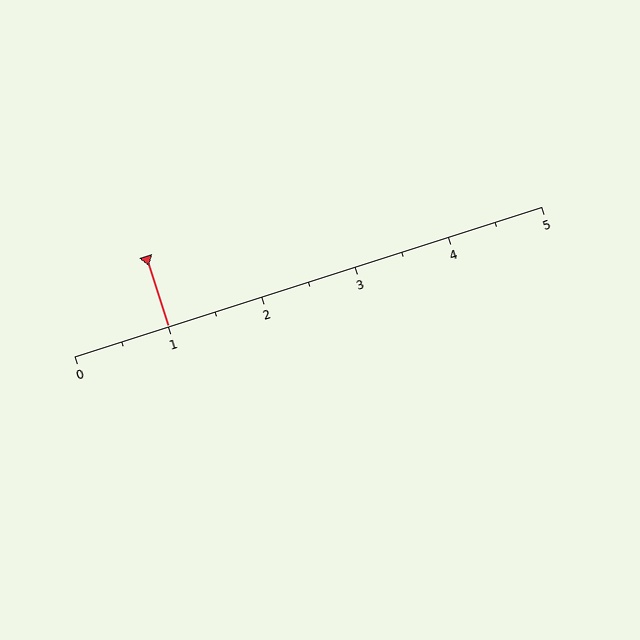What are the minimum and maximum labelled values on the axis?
The axis runs from 0 to 5.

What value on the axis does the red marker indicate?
The marker indicates approximately 1.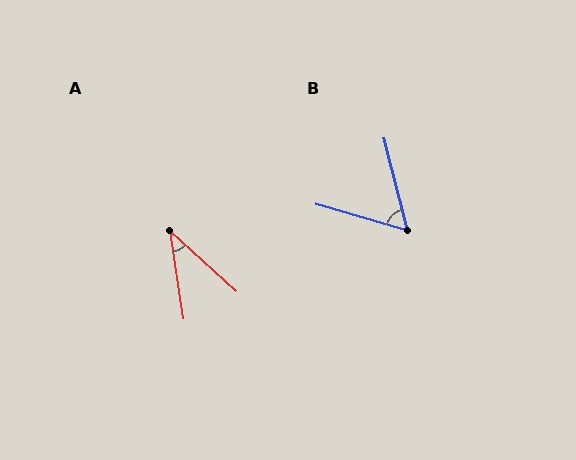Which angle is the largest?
B, at approximately 60 degrees.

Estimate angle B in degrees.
Approximately 60 degrees.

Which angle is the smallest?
A, at approximately 39 degrees.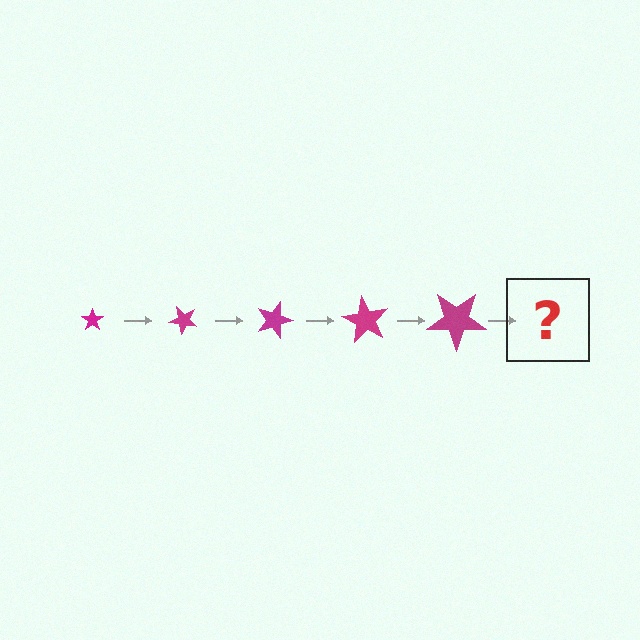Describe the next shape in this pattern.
It should be a star, larger than the previous one and rotated 225 degrees from the start.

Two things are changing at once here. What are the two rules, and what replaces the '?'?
The two rules are that the star grows larger each step and it rotates 45 degrees each step. The '?' should be a star, larger than the previous one and rotated 225 degrees from the start.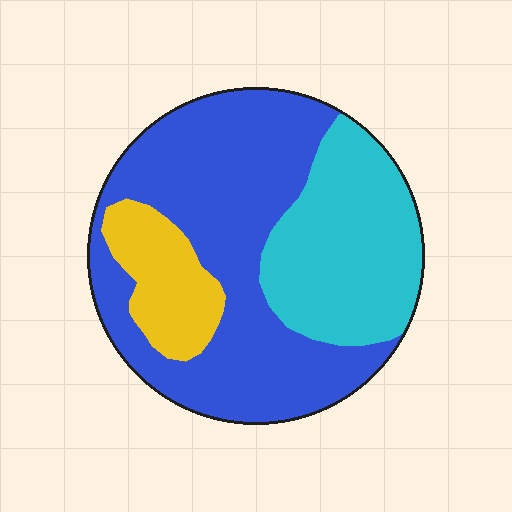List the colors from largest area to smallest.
From largest to smallest: blue, cyan, yellow.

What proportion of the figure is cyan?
Cyan covers 30% of the figure.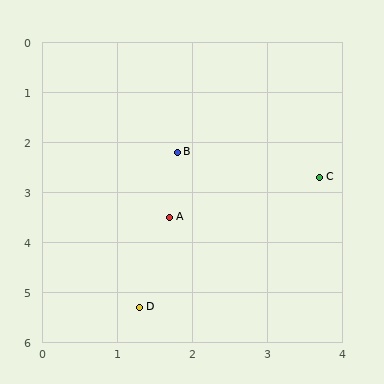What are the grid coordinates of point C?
Point C is at approximately (3.7, 2.7).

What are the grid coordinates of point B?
Point B is at approximately (1.8, 2.2).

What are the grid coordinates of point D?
Point D is at approximately (1.3, 5.3).